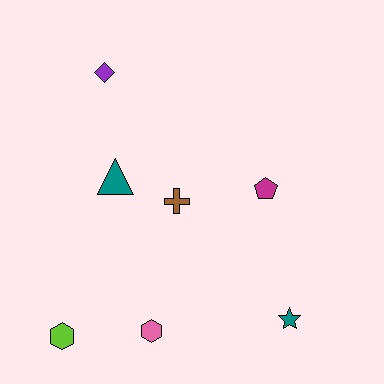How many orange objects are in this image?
There are no orange objects.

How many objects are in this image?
There are 7 objects.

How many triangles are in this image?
There is 1 triangle.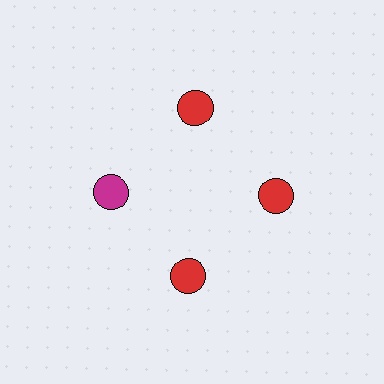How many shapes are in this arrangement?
There are 4 shapes arranged in a ring pattern.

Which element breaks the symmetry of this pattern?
The magenta circle at roughly the 9 o'clock position breaks the symmetry. All other shapes are red circles.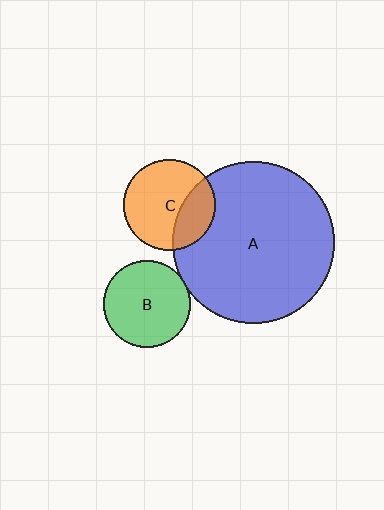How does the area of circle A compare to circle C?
Approximately 3.1 times.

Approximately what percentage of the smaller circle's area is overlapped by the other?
Approximately 30%.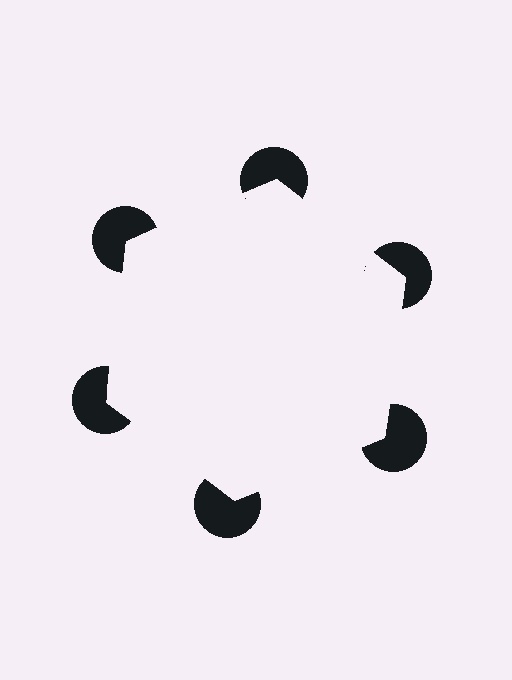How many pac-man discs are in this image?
There are 6 — one at each vertex of the illusory hexagon.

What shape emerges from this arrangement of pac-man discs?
An illusory hexagon — its edges are inferred from the aligned wedge cuts in the pac-man discs, not physically drawn.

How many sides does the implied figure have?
6 sides.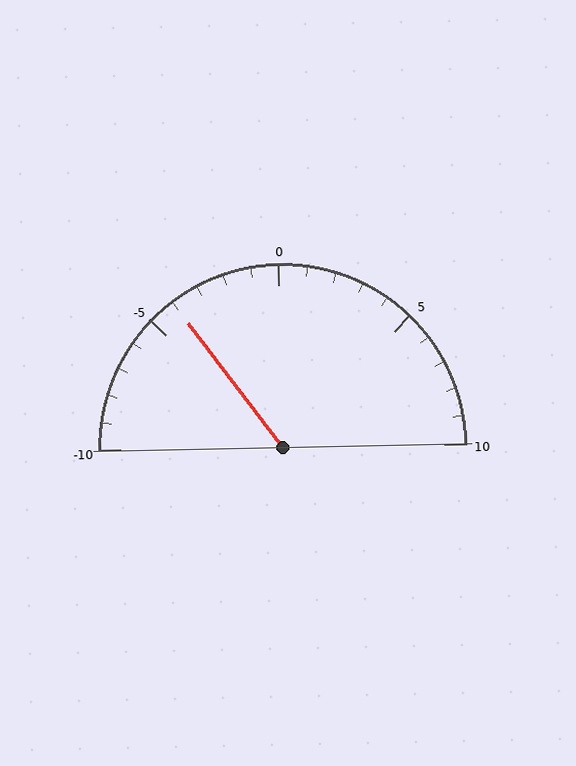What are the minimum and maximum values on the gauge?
The gauge ranges from -10 to 10.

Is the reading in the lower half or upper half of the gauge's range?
The reading is in the lower half of the range (-10 to 10).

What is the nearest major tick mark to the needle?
The nearest major tick mark is -5.